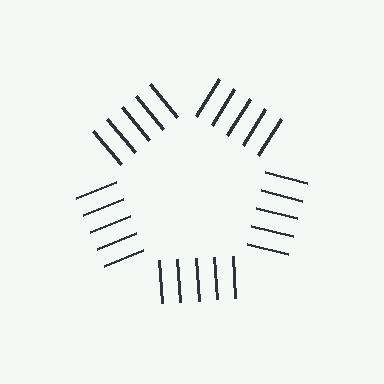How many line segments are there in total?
25 — 5 along each of the 5 edges.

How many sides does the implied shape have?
5 sides — the line-ends trace a pentagon.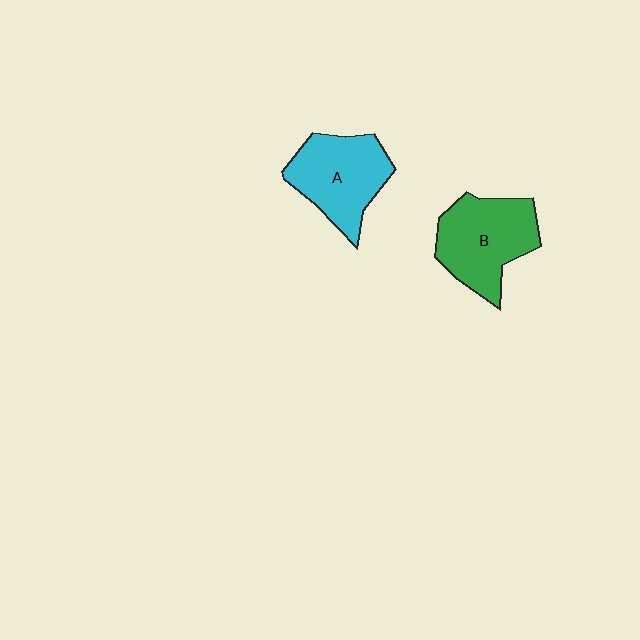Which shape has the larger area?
Shape B (green).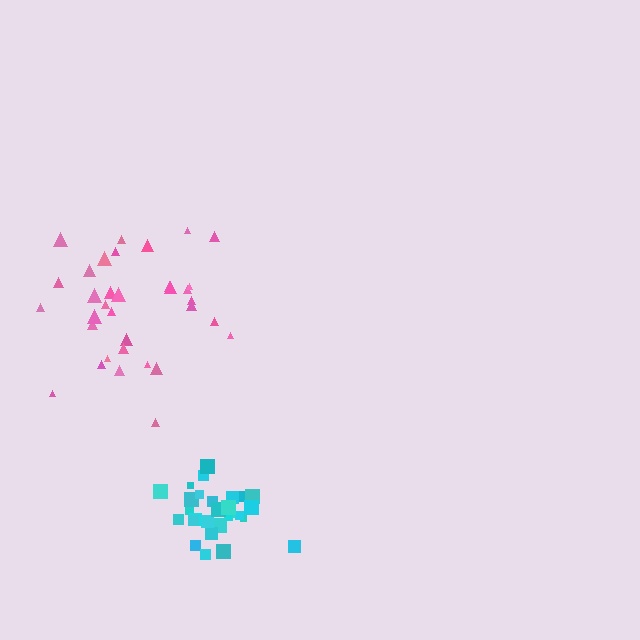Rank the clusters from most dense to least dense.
cyan, pink.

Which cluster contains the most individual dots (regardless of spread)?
Pink (34).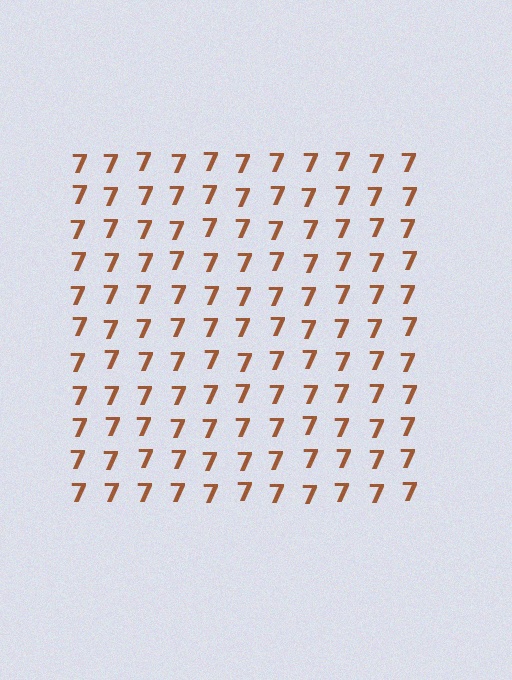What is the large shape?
The large shape is a square.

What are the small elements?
The small elements are digit 7's.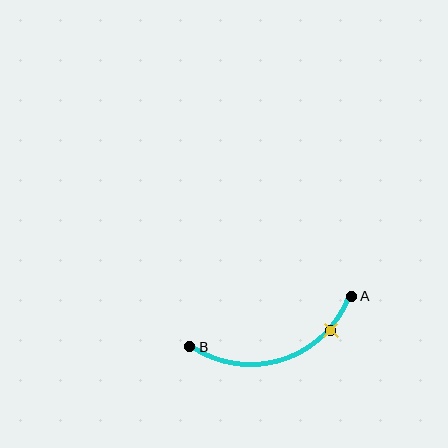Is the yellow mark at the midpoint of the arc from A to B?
No. The yellow mark lies on the arc but is closer to endpoint A. The arc midpoint would be at the point on the curve equidistant along the arc from both A and B.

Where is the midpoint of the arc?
The arc midpoint is the point on the curve farthest from the straight line joining A and B. It sits below that line.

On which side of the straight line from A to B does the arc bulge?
The arc bulges below the straight line connecting A and B.